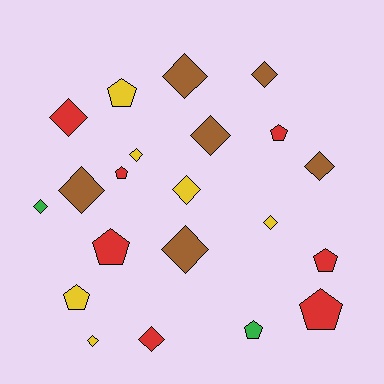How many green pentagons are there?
There is 1 green pentagon.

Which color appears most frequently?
Red, with 7 objects.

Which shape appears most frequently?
Diamond, with 13 objects.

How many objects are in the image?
There are 21 objects.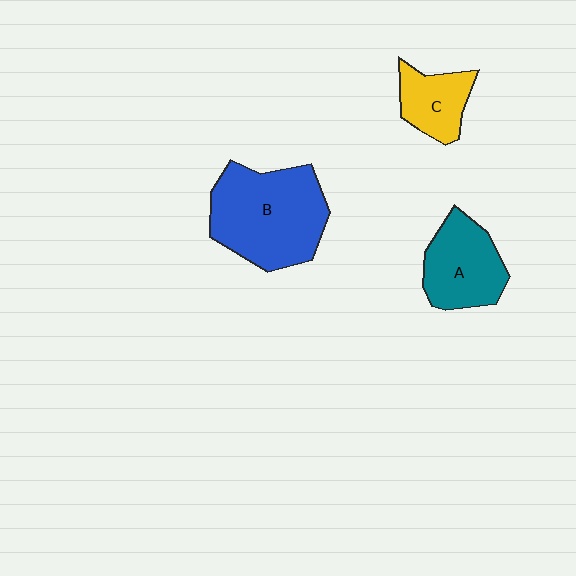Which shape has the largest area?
Shape B (blue).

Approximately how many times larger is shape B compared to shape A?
Approximately 1.6 times.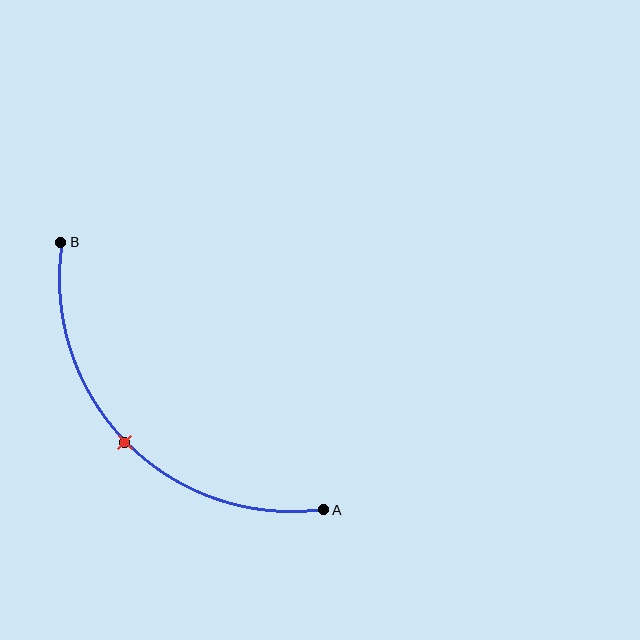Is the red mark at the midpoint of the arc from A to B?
Yes. The red mark lies on the arc at equal arc-length from both A and B — it is the arc midpoint.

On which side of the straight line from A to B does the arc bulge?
The arc bulges below and to the left of the straight line connecting A and B.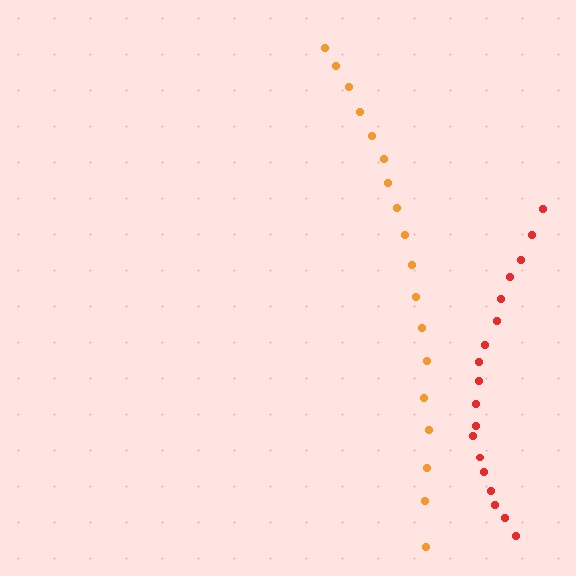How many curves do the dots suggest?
There are 2 distinct paths.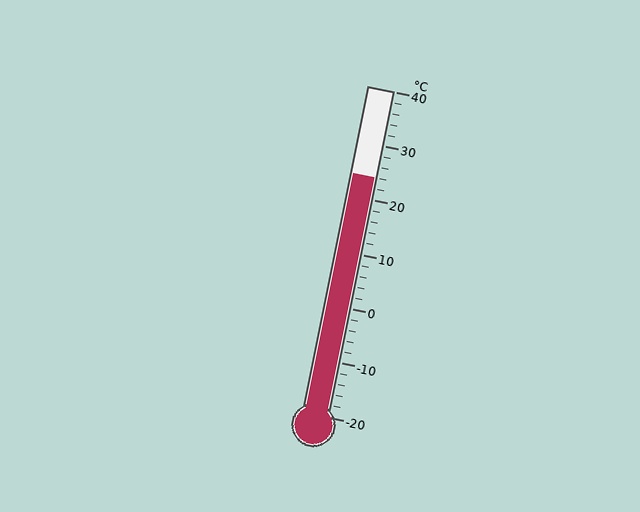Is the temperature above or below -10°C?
The temperature is above -10°C.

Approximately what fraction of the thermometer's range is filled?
The thermometer is filled to approximately 75% of its range.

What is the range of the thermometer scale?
The thermometer scale ranges from -20°C to 40°C.